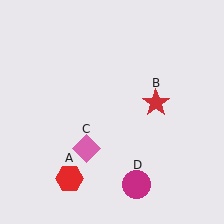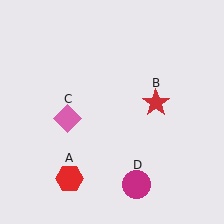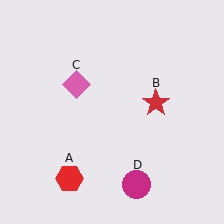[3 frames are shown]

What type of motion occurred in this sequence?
The pink diamond (object C) rotated clockwise around the center of the scene.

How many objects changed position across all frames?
1 object changed position: pink diamond (object C).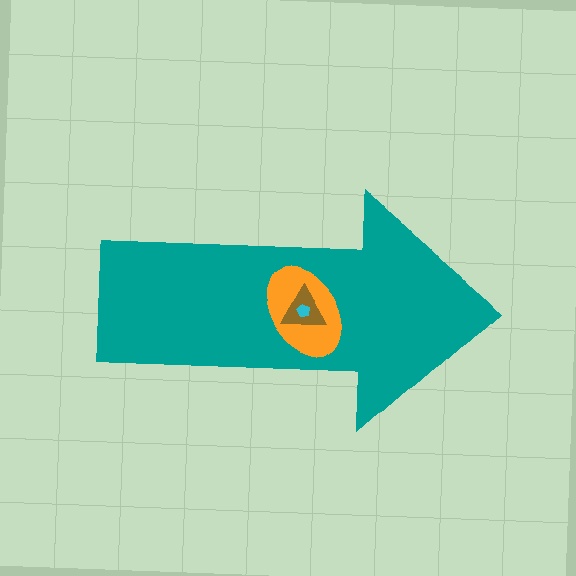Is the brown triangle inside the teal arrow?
Yes.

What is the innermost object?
The cyan pentagon.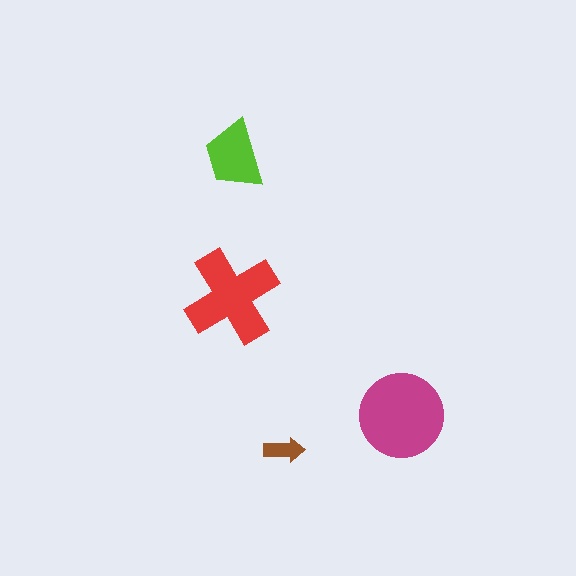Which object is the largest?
The magenta circle.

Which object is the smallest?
The brown arrow.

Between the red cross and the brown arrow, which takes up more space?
The red cross.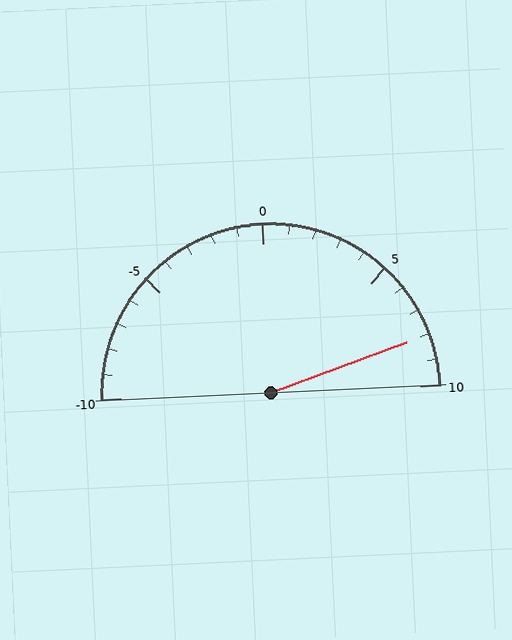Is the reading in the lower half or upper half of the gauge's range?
The reading is in the upper half of the range (-10 to 10).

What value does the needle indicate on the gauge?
The needle indicates approximately 8.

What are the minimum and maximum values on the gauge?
The gauge ranges from -10 to 10.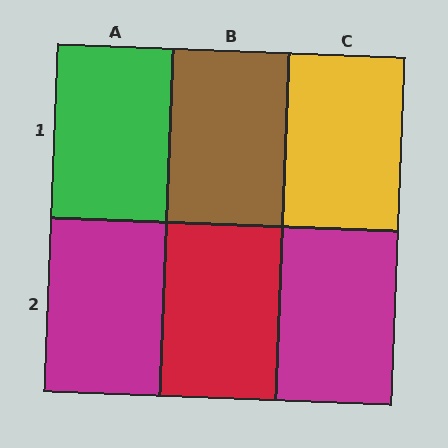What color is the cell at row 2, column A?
Magenta.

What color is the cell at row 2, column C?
Magenta.